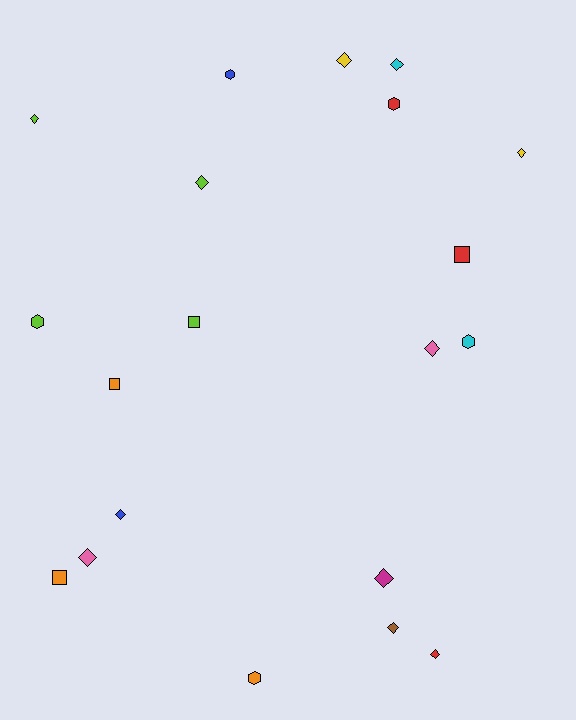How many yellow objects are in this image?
There are 2 yellow objects.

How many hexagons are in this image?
There are 5 hexagons.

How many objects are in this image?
There are 20 objects.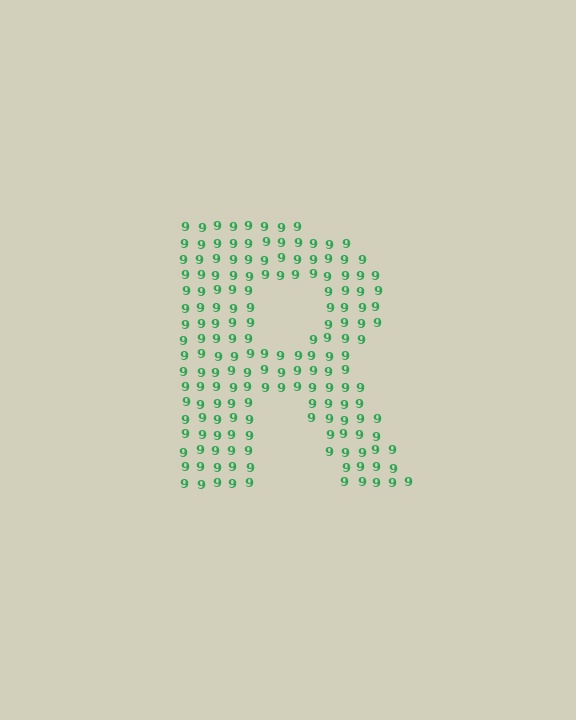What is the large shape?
The large shape is the letter R.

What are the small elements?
The small elements are digit 9's.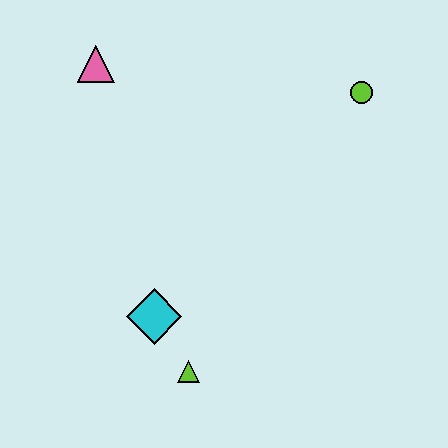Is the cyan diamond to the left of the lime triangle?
Yes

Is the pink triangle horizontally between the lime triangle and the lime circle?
No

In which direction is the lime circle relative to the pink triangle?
The lime circle is to the right of the pink triangle.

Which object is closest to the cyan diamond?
The lime triangle is closest to the cyan diamond.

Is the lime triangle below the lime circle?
Yes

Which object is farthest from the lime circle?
The lime triangle is farthest from the lime circle.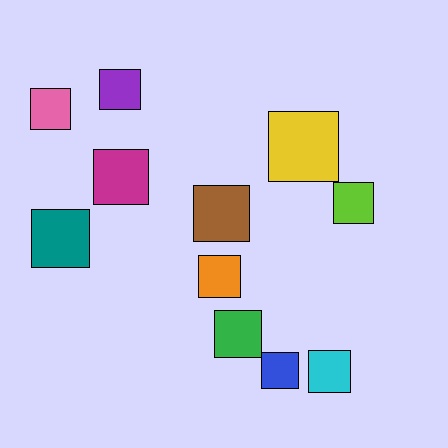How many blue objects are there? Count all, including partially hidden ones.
There is 1 blue object.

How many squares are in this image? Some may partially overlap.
There are 11 squares.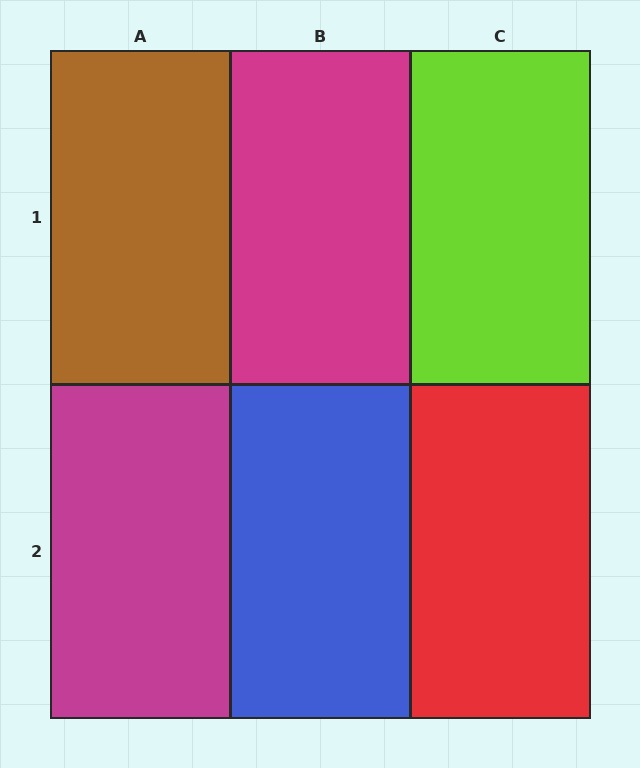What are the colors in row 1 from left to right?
Brown, magenta, lime.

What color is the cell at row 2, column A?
Magenta.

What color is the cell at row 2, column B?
Blue.